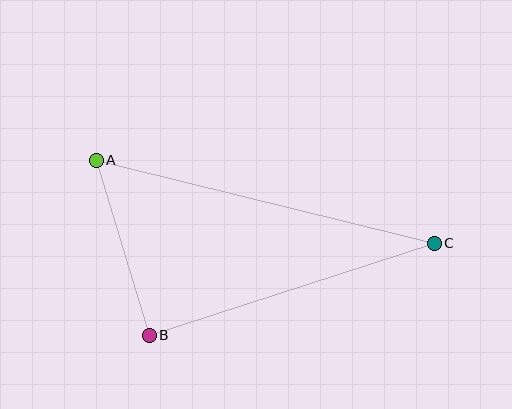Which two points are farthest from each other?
Points A and C are farthest from each other.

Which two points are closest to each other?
Points A and B are closest to each other.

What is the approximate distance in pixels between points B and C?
The distance between B and C is approximately 299 pixels.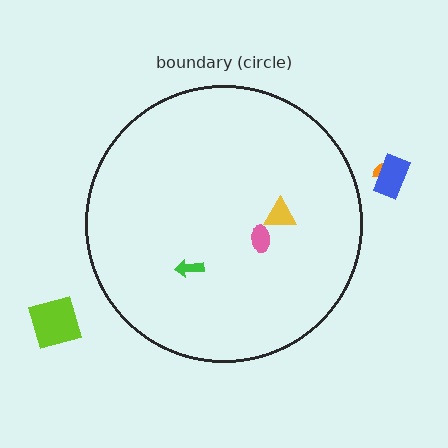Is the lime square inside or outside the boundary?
Outside.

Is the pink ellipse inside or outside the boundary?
Inside.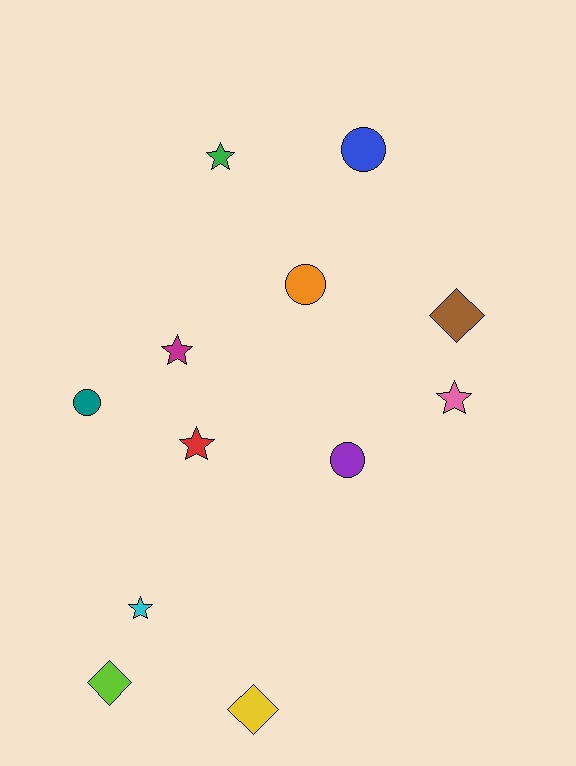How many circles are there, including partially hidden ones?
There are 4 circles.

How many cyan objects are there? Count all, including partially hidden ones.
There is 1 cyan object.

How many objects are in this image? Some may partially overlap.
There are 12 objects.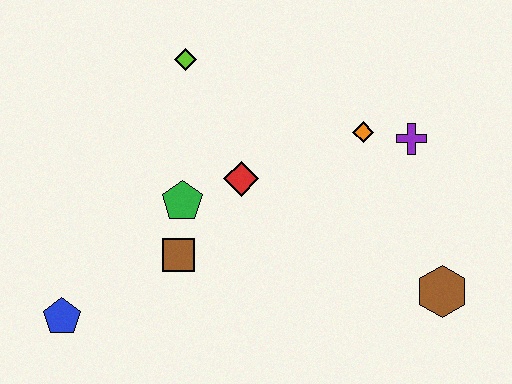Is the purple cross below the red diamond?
No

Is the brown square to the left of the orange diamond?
Yes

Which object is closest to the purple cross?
The orange diamond is closest to the purple cross.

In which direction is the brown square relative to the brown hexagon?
The brown square is to the left of the brown hexagon.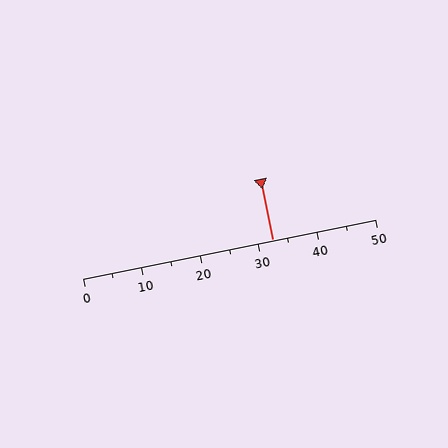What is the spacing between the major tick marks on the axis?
The major ticks are spaced 10 apart.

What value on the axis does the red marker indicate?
The marker indicates approximately 32.5.